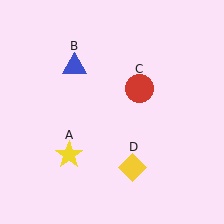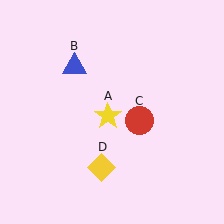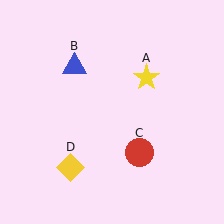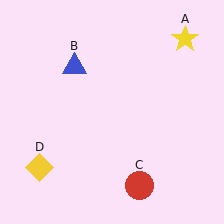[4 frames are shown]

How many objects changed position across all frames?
3 objects changed position: yellow star (object A), red circle (object C), yellow diamond (object D).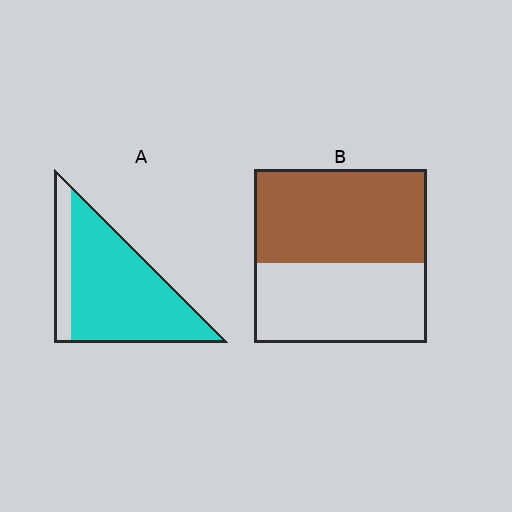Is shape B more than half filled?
Yes.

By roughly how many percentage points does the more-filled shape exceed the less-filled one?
By roughly 25 percentage points (A over B).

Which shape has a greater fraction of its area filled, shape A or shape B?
Shape A.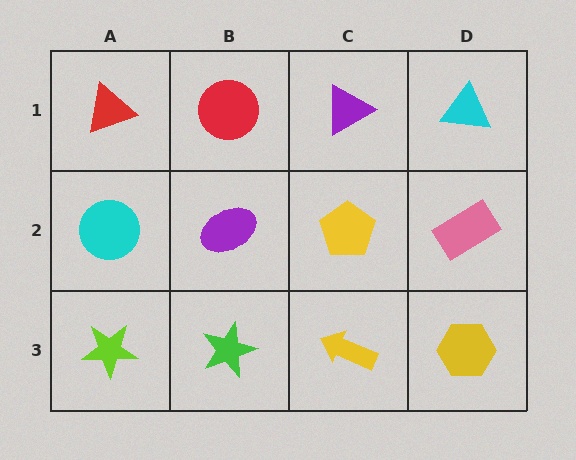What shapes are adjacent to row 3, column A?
A cyan circle (row 2, column A), a green star (row 3, column B).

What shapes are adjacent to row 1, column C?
A yellow pentagon (row 2, column C), a red circle (row 1, column B), a cyan triangle (row 1, column D).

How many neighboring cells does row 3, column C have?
3.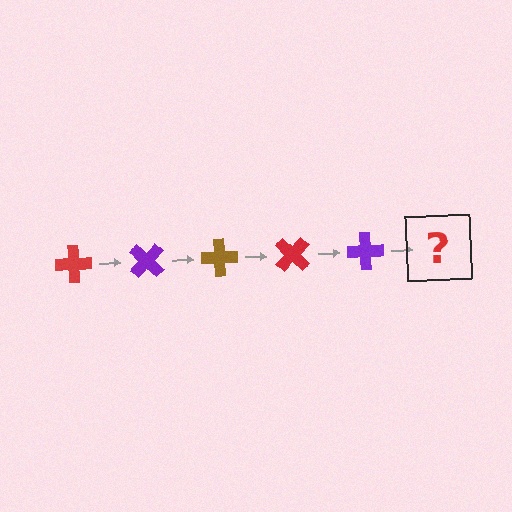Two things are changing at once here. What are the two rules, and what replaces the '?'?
The two rules are that it rotates 45 degrees each step and the color cycles through red, purple, and brown. The '?' should be a brown cross, rotated 225 degrees from the start.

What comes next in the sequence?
The next element should be a brown cross, rotated 225 degrees from the start.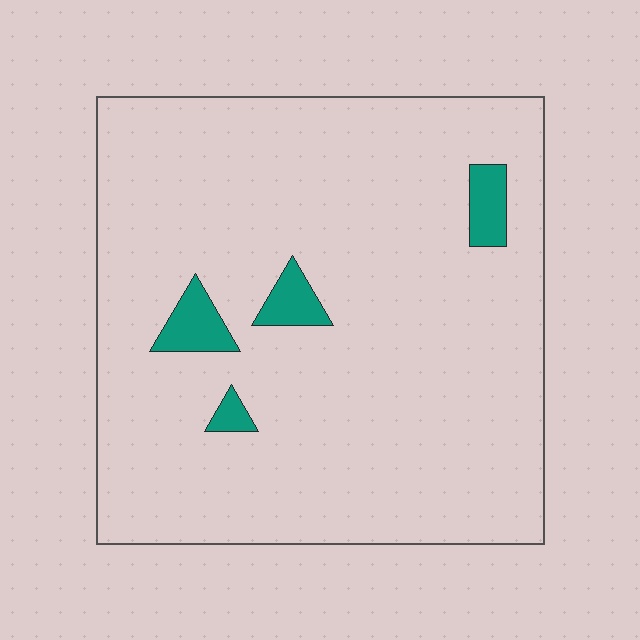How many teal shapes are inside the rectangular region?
4.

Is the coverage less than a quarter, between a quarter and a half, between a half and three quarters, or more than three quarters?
Less than a quarter.